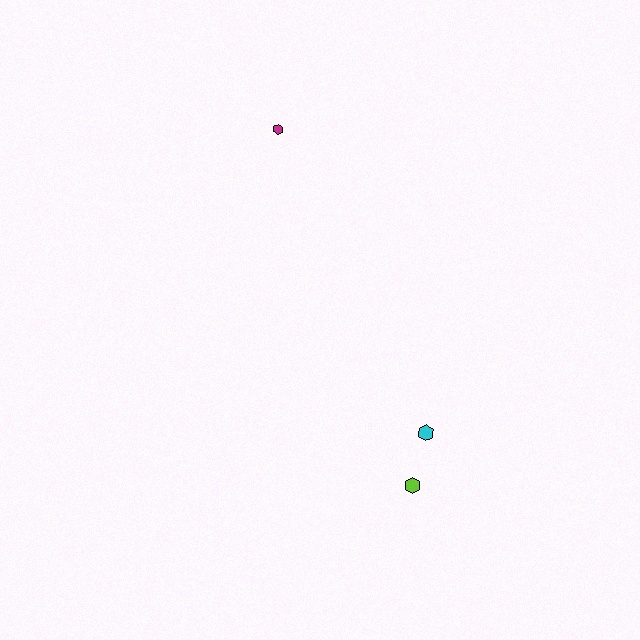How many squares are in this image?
There are no squares.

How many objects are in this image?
There are 3 objects.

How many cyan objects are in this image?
There is 1 cyan object.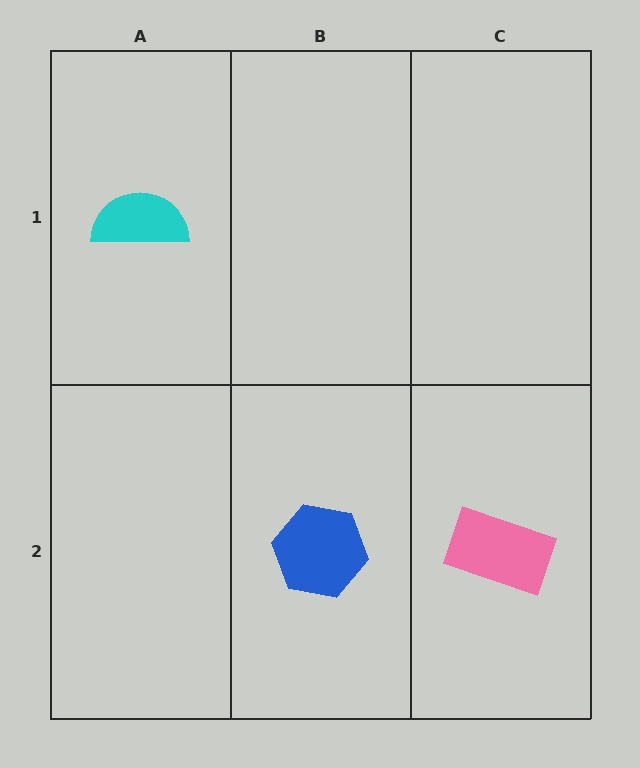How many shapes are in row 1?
1 shape.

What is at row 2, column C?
A pink rectangle.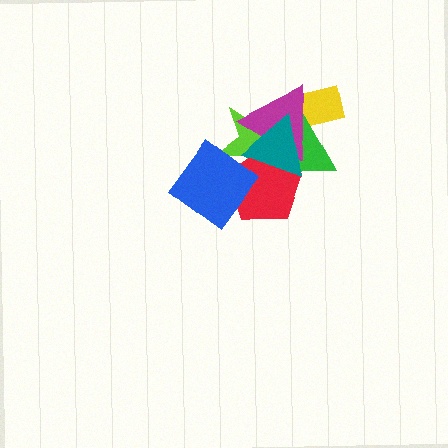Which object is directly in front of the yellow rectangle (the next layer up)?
The green triangle is directly in front of the yellow rectangle.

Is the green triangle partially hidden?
Yes, it is partially covered by another shape.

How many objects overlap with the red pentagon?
5 objects overlap with the red pentagon.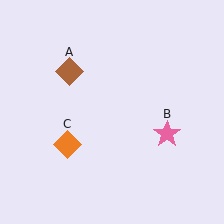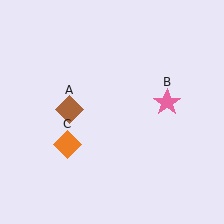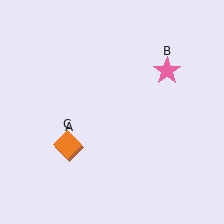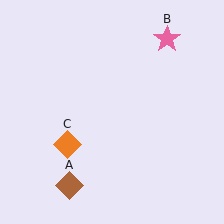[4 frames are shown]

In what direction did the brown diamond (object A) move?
The brown diamond (object A) moved down.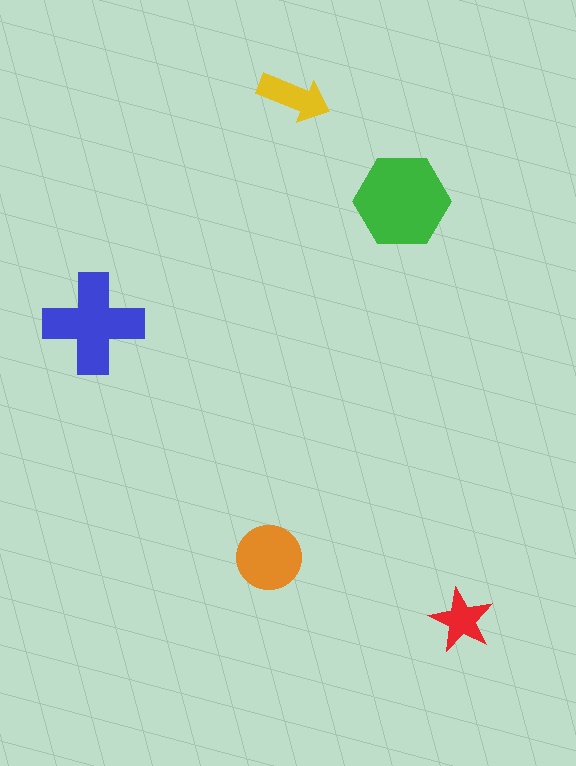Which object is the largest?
The green hexagon.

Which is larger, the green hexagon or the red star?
The green hexagon.